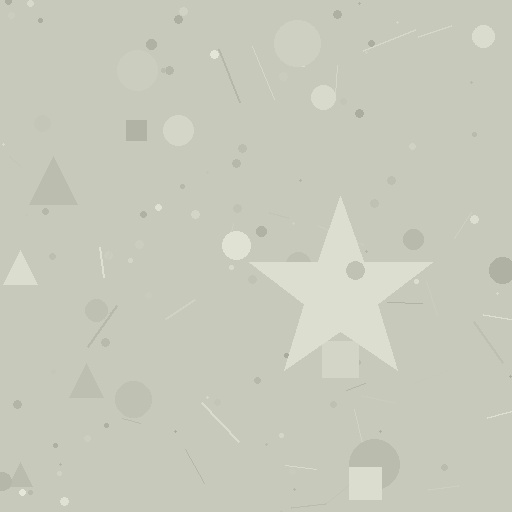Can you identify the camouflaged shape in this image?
The camouflaged shape is a star.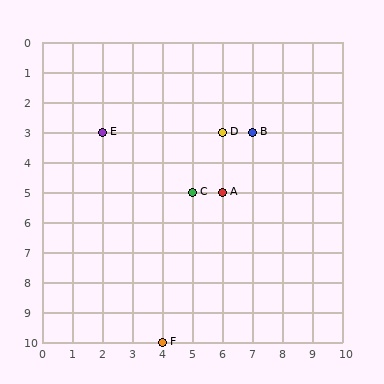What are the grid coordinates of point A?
Point A is at grid coordinates (6, 5).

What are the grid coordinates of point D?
Point D is at grid coordinates (6, 3).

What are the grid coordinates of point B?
Point B is at grid coordinates (7, 3).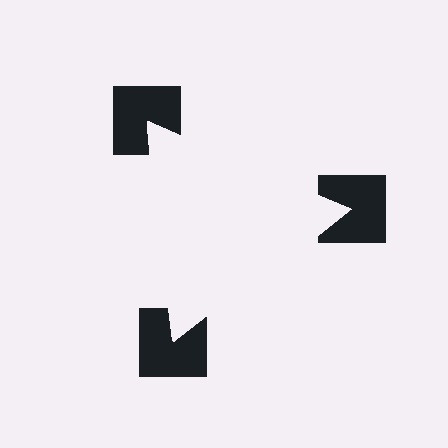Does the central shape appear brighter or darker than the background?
It typically appears slightly brighter than the background, even though no actual brightness change is drawn.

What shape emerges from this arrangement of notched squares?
An illusory triangle — its edges are inferred from the aligned wedge cuts in the notched squares, not physically drawn.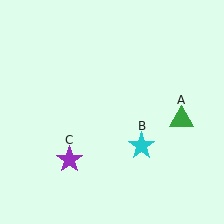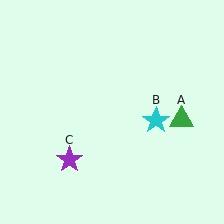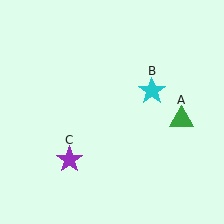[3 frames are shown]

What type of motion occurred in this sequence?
The cyan star (object B) rotated counterclockwise around the center of the scene.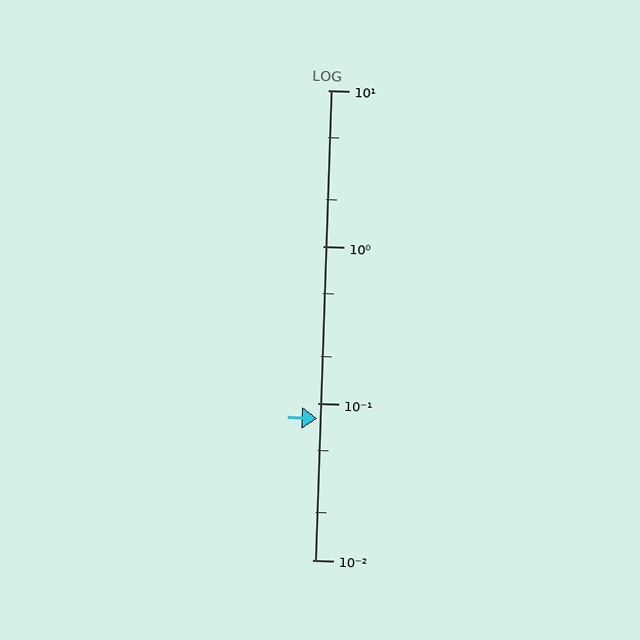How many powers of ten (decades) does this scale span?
The scale spans 3 decades, from 0.01 to 10.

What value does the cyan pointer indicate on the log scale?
The pointer indicates approximately 0.08.